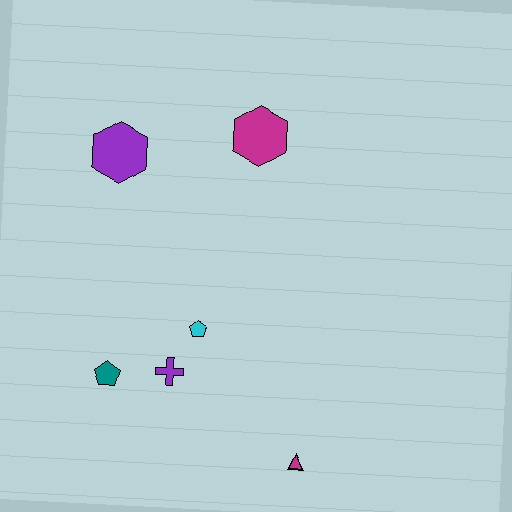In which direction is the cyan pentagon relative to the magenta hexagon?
The cyan pentagon is below the magenta hexagon.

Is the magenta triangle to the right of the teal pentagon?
Yes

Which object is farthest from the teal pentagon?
The magenta hexagon is farthest from the teal pentagon.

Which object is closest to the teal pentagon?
The purple cross is closest to the teal pentagon.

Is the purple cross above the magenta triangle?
Yes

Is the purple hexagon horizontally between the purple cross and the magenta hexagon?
No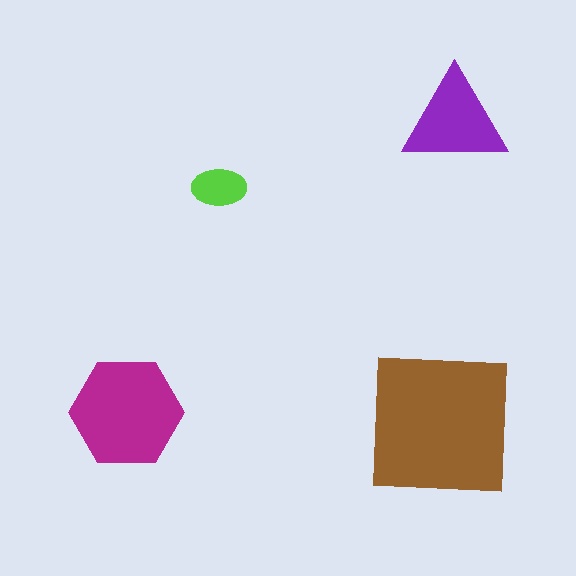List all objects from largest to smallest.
The brown square, the magenta hexagon, the purple triangle, the lime ellipse.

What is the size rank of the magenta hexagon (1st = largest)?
2nd.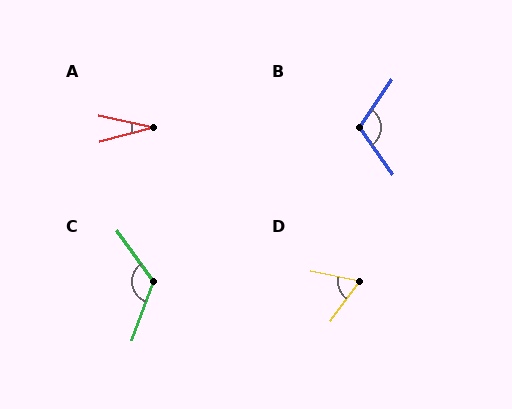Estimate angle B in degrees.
Approximately 111 degrees.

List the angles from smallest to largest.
A (27°), D (65°), B (111°), C (124°).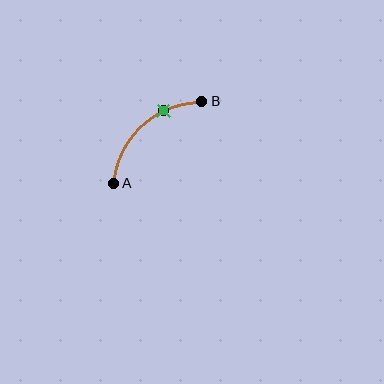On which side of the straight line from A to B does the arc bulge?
The arc bulges above and to the left of the straight line connecting A and B.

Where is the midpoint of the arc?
The arc midpoint is the point on the curve farthest from the straight line joining A and B. It sits above and to the left of that line.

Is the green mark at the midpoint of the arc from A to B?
No. The green mark lies on the arc but is closer to endpoint B. The arc midpoint would be at the point on the curve equidistant along the arc from both A and B.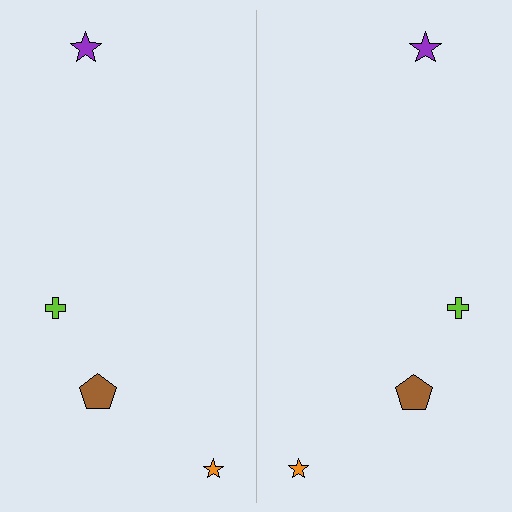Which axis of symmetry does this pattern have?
The pattern has a vertical axis of symmetry running through the center of the image.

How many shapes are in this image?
There are 8 shapes in this image.